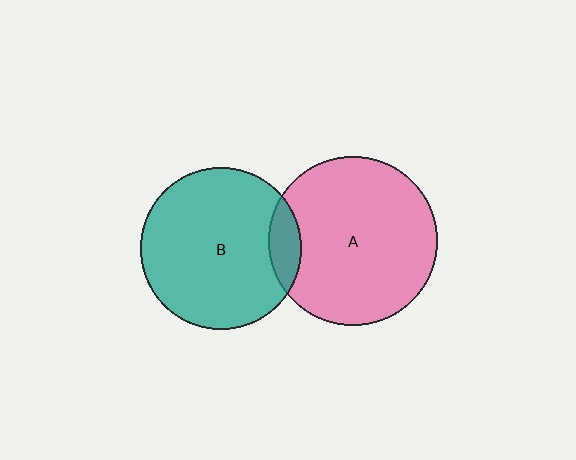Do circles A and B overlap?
Yes.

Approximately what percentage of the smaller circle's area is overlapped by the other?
Approximately 10%.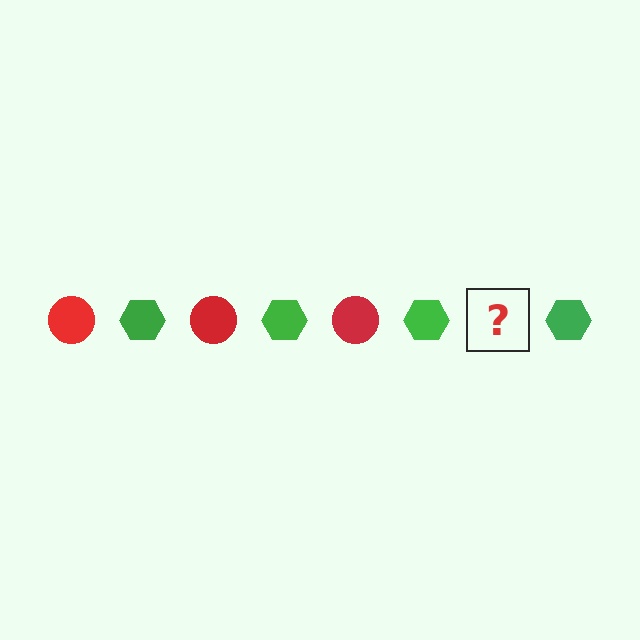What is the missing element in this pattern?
The missing element is a red circle.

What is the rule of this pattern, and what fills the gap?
The rule is that the pattern alternates between red circle and green hexagon. The gap should be filled with a red circle.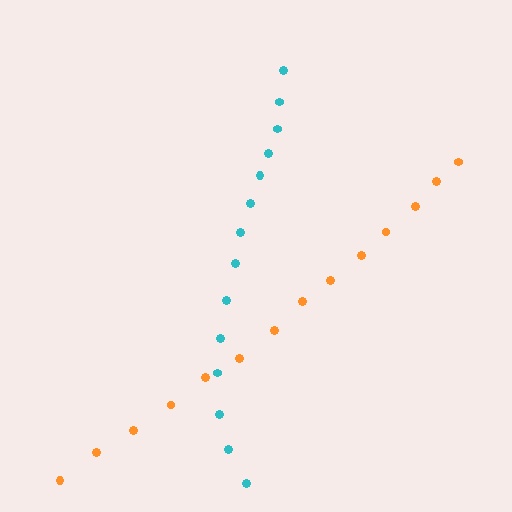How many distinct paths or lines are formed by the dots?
There are 2 distinct paths.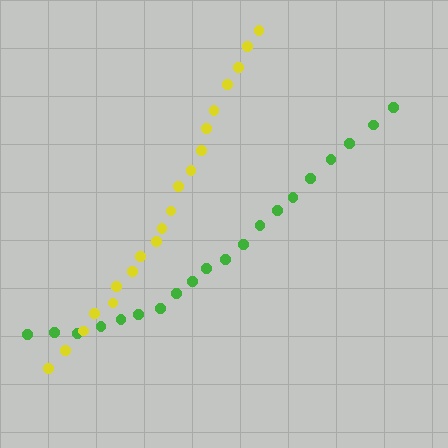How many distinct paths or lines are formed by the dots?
There are 2 distinct paths.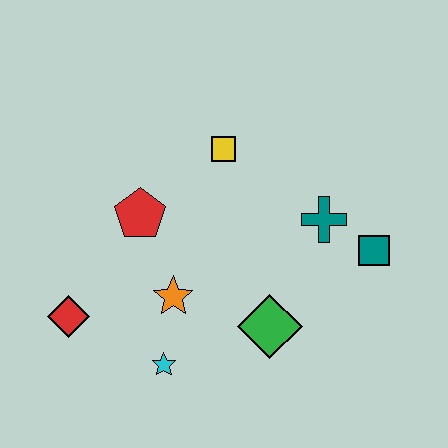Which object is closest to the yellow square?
The red pentagon is closest to the yellow square.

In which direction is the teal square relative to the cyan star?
The teal square is to the right of the cyan star.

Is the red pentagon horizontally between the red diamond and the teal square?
Yes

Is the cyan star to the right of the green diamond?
No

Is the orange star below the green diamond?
No